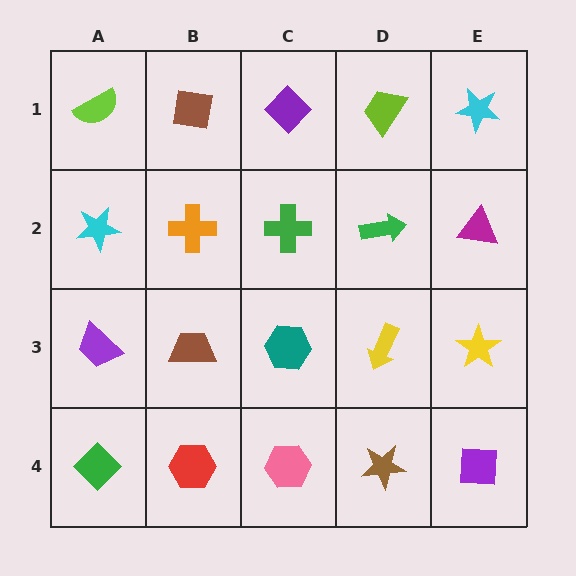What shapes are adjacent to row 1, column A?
A cyan star (row 2, column A), a brown square (row 1, column B).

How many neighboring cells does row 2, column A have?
3.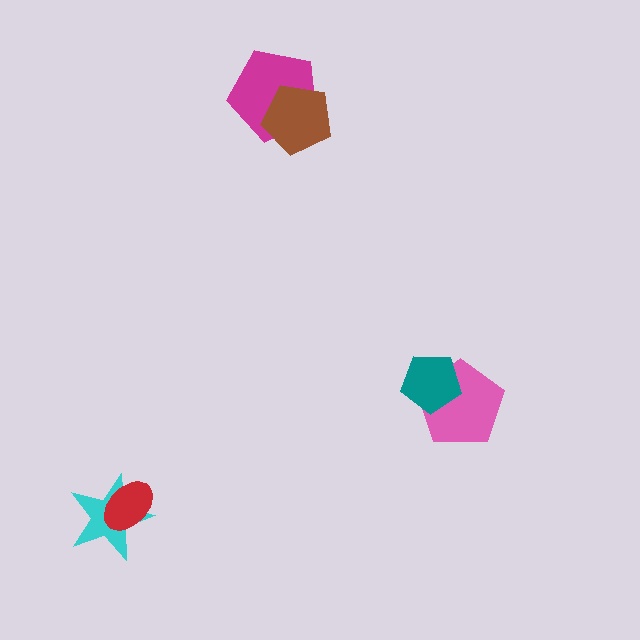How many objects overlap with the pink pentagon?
1 object overlaps with the pink pentagon.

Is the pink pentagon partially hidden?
Yes, it is partially covered by another shape.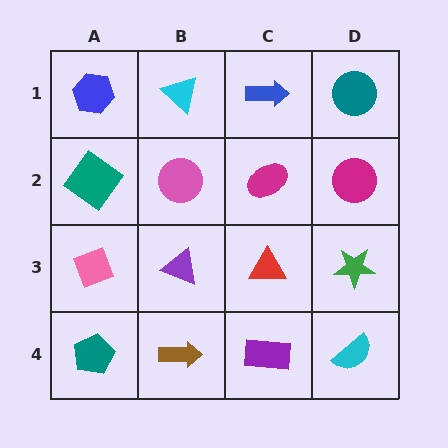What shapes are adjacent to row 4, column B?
A purple triangle (row 3, column B), a teal pentagon (row 4, column A), a purple rectangle (row 4, column C).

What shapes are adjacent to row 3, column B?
A pink circle (row 2, column B), a brown arrow (row 4, column B), a pink diamond (row 3, column A), a red triangle (row 3, column C).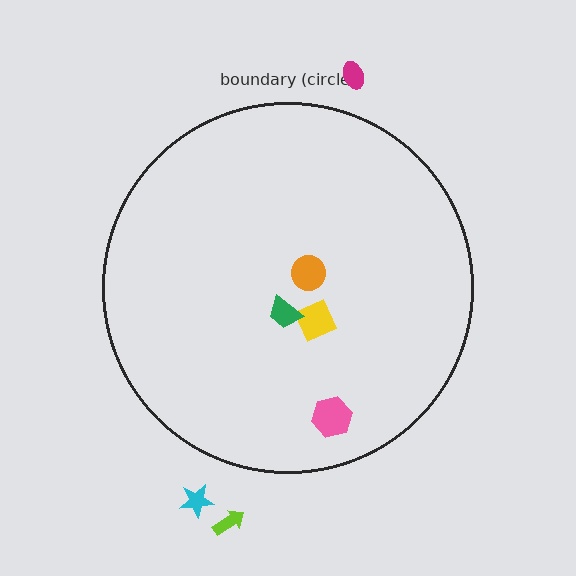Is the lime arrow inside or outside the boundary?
Outside.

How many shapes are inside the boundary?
4 inside, 3 outside.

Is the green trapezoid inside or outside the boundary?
Inside.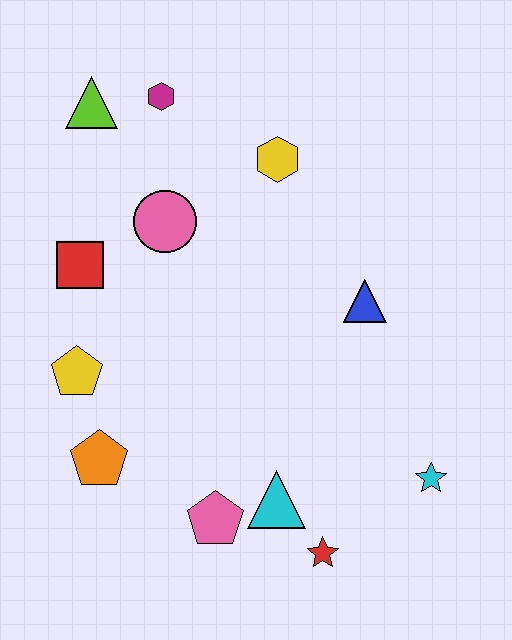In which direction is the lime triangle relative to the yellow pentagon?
The lime triangle is above the yellow pentagon.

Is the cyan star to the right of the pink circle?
Yes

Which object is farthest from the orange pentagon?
The magenta hexagon is farthest from the orange pentagon.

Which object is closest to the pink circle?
The red square is closest to the pink circle.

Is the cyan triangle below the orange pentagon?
Yes